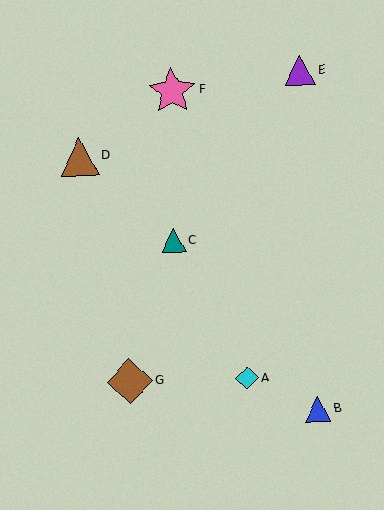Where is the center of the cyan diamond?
The center of the cyan diamond is at (247, 378).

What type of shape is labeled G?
Shape G is a brown diamond.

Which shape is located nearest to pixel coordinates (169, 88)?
The pink star (labeled F) at (172, 91) is nearest to that location.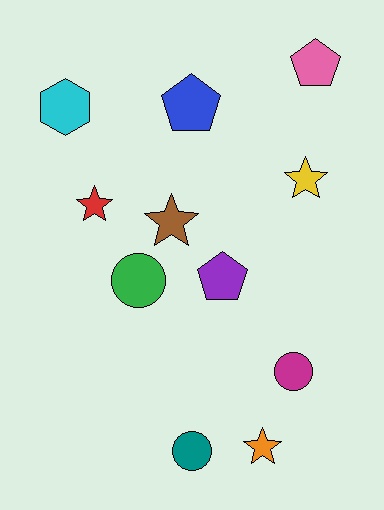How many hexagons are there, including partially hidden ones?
There is 1 hexagon.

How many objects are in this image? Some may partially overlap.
There are 11 objects.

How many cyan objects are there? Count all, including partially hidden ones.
There is 1 cyan object.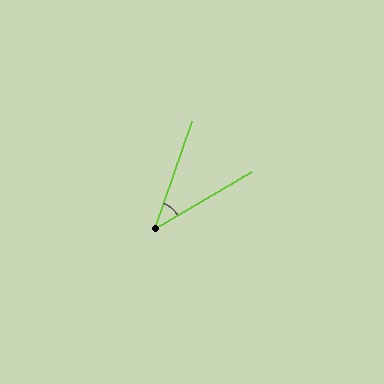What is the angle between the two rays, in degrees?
Approximately 40 degrees.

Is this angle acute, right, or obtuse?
It is acute.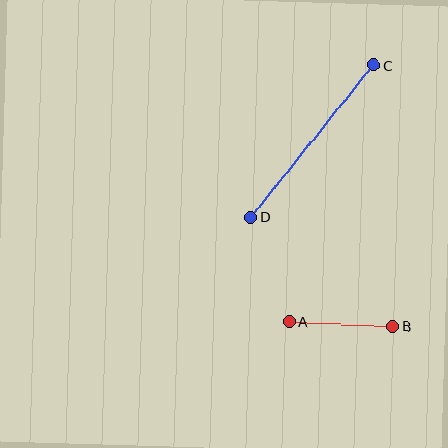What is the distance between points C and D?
The distance is approximately 195 pixels.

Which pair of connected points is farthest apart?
Points C and D are farthest apart.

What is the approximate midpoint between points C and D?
The midpoint is at approximately (312, 141) pixels.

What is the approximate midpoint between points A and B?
The midpoint is at approximately (341, 324) pixels.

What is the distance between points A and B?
The distance is approximately 104 pixels.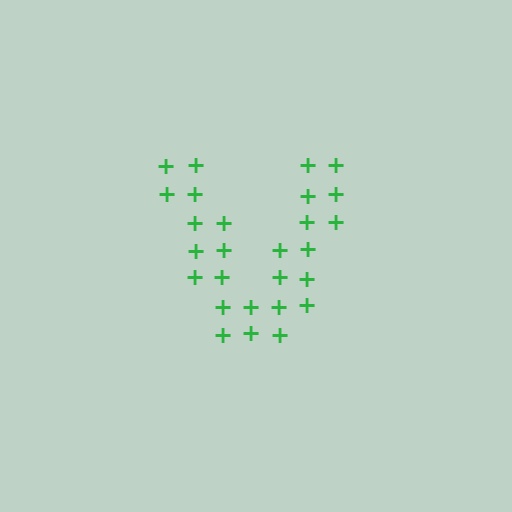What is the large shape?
The large shape is the letter V.